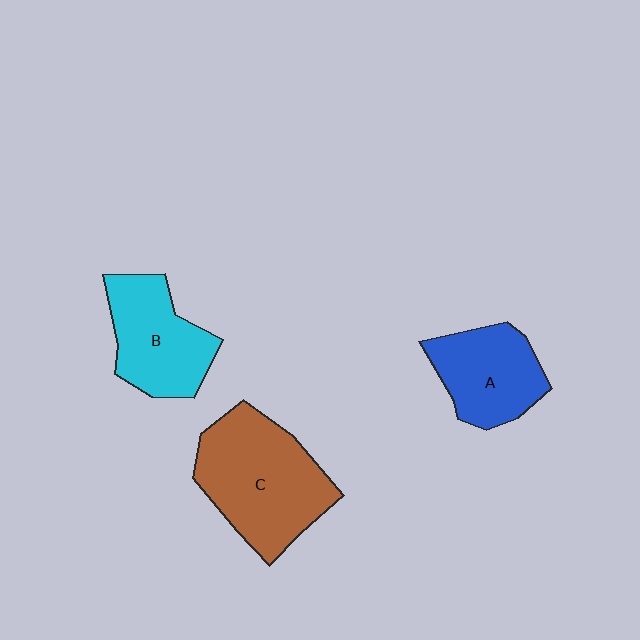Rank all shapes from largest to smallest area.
From largest to smallest: C (brown), B (cyan), A (blue).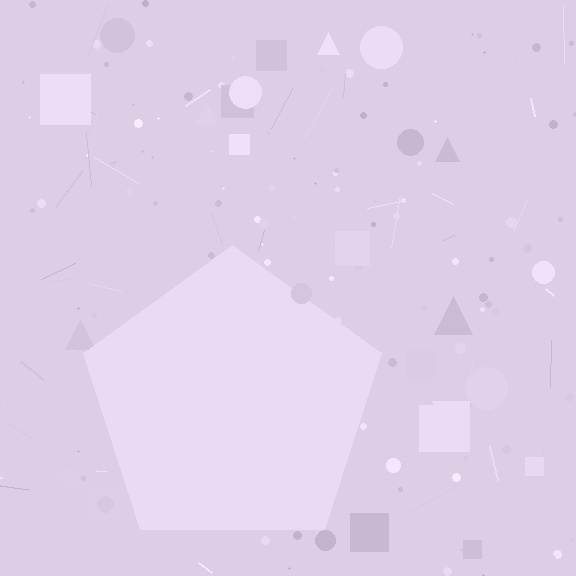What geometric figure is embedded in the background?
A pentagon is embedded in the background.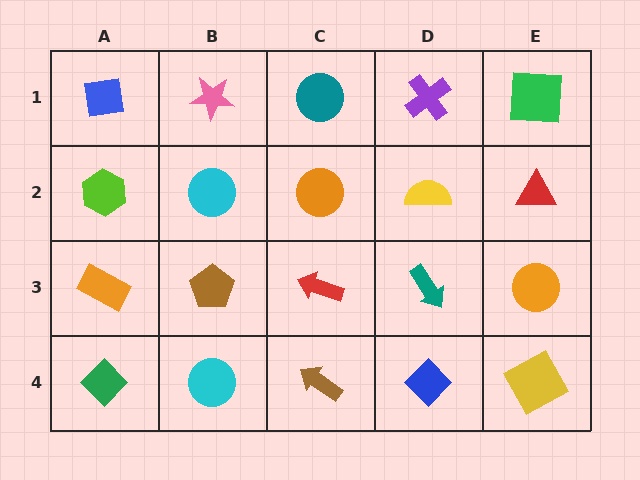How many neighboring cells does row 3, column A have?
3.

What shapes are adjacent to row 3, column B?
A cyan circle (row 2, column B), a cyan circle (row 4, column B), an orange rectangle (row 3, column A), a red arrow (row 3, column C).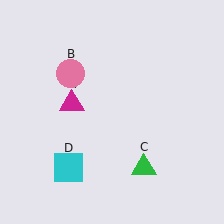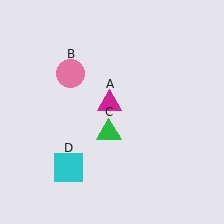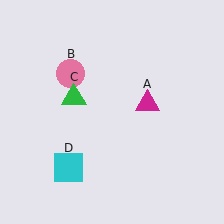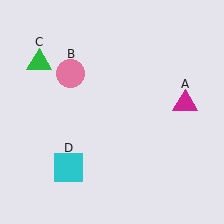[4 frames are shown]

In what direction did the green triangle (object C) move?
The green triangle (object C) moved up and to the left.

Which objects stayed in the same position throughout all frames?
Pink circle (object B) and cyan square (object D) remained stationary.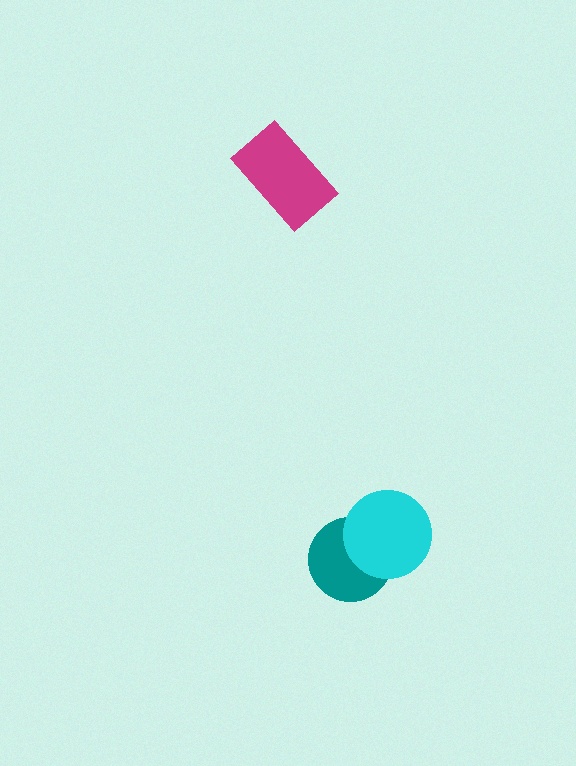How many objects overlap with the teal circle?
1 object overlaps with the teal circle.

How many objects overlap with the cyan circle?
1 object overlaps with the cyan circle.